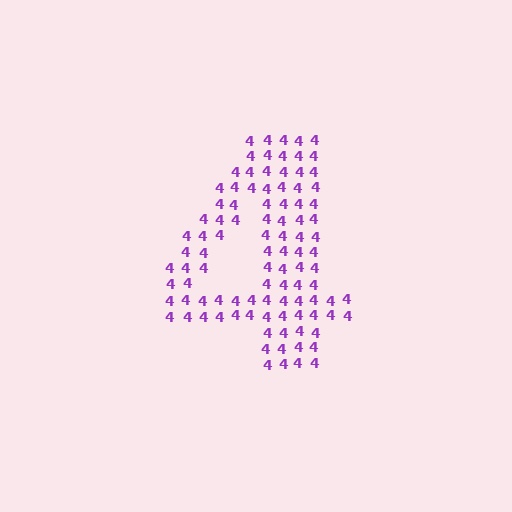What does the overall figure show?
The overall figure shows the digit 4.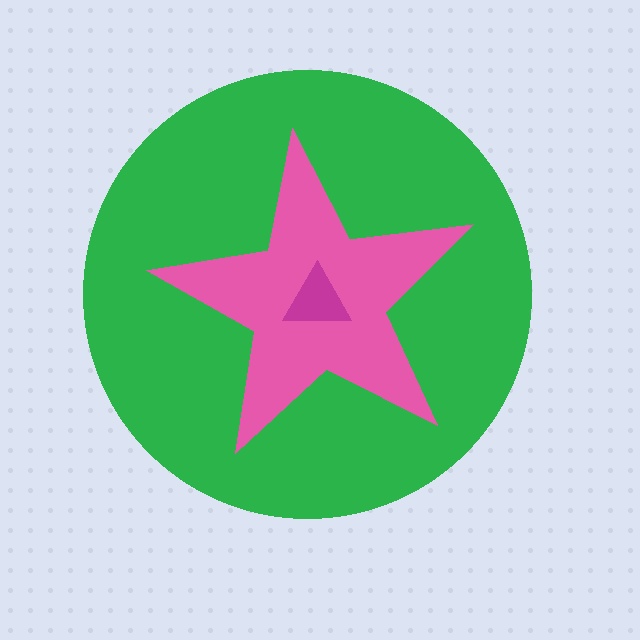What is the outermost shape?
The green circle.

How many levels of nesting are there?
3.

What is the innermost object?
The magenta triangle.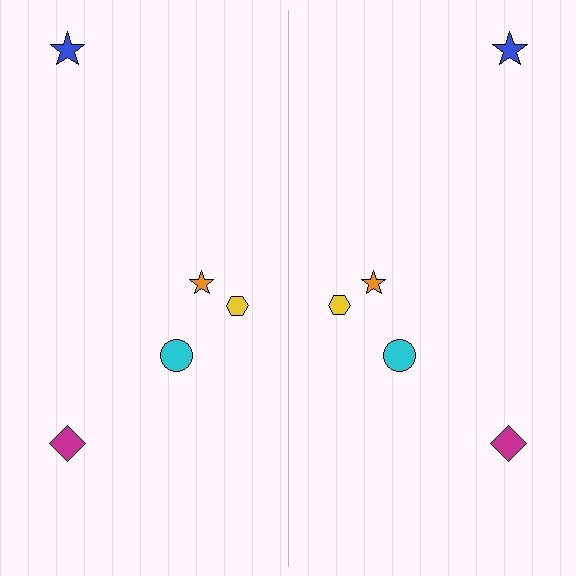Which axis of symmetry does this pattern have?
The pattern has a vertical axis of symmetry running through the center of the image.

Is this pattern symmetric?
Yes, this pattern has bilateral (reflection) symmetry.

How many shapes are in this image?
There are 10 shapes in this image.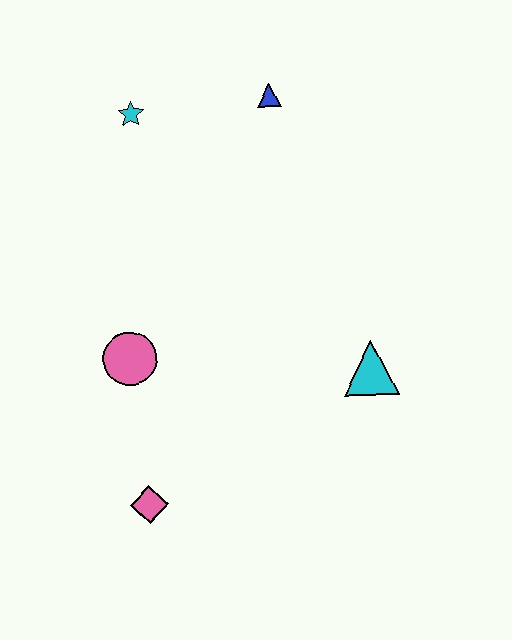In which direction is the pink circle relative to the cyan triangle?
The pink circle is to the left of the cyan triangle.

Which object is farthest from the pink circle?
The blue triangle is farthest from the pink circle.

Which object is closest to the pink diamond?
The pink circle is closest to the pink diamond.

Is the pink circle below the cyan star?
Yes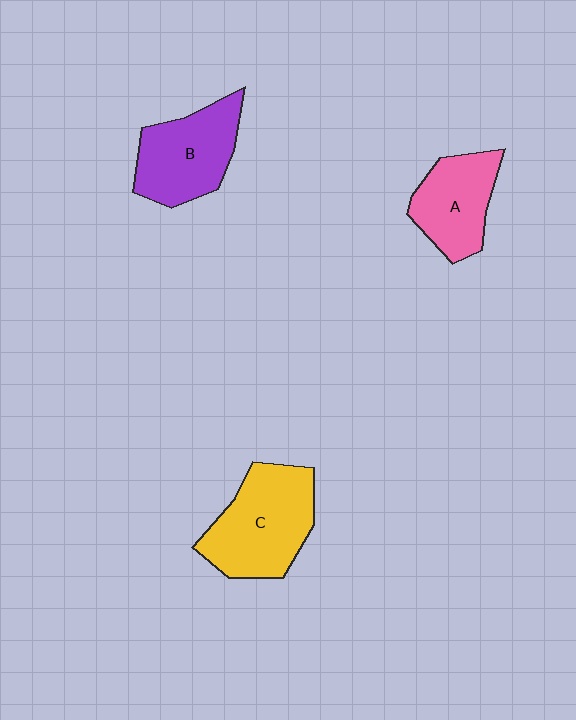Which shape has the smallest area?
Shape A (pink).